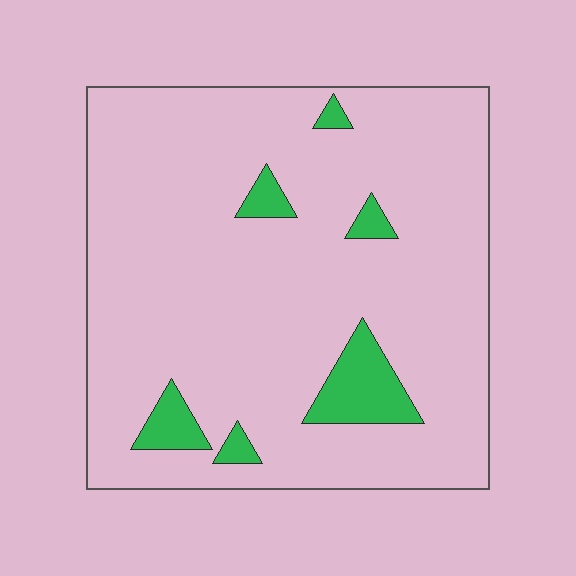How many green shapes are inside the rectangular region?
6.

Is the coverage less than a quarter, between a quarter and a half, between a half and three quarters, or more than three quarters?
Less than a quarter.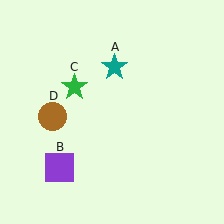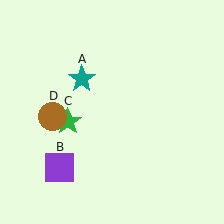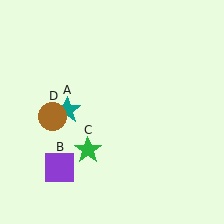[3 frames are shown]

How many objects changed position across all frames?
2 objects changed position: teal star (object A), green star (object C).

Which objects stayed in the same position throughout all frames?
Purple square (object B) and brown circle (object D) remained stationary.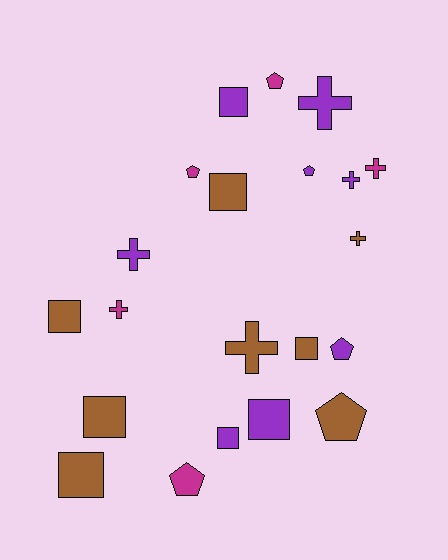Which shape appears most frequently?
Square, with 8 objects.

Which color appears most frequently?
Purple, with 8 objects.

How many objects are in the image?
There are 21 objects.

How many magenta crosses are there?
There are 2 magenta crosses.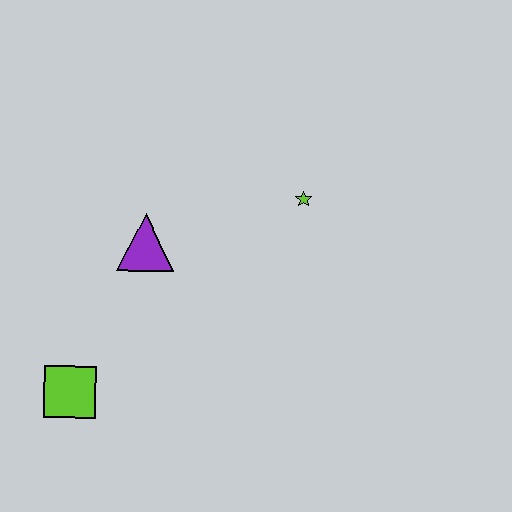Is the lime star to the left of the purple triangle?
No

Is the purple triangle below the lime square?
No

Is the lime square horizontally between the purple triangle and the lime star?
No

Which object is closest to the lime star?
The purple triangle is closest to the lime star.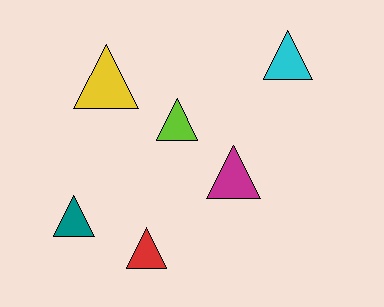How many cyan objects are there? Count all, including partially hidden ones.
There is 1 cyan object.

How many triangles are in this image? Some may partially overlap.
There are 6 triangles.